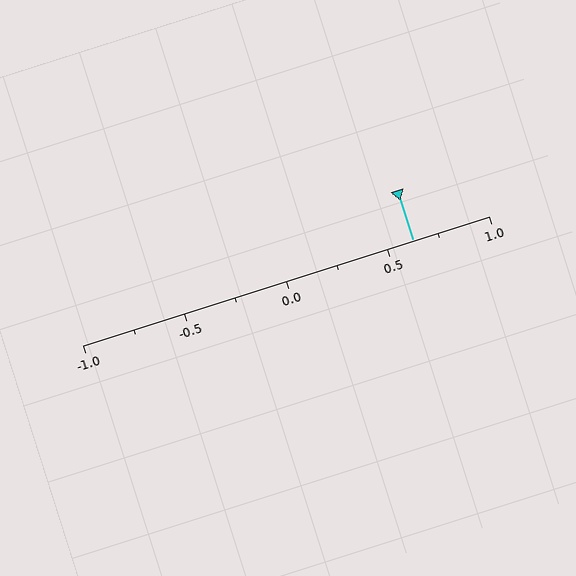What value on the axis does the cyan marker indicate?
The marker indicates approximately 0.62.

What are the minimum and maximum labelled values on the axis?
The axis runs from -1.0 to 1.0.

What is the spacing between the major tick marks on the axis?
The major ticks are spaced 0.5 apart.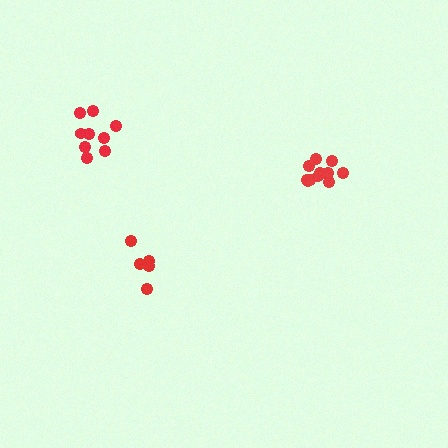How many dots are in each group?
Group 1: 5 dots, Group 2: 11 dots, Group 3: 9 dots (25 total).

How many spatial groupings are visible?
There are 3 spatial groupings.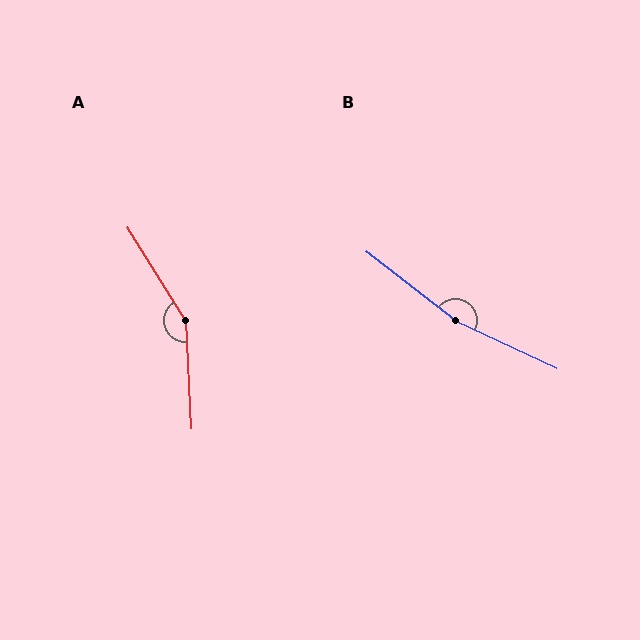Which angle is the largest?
B, at approximately 167 degrees.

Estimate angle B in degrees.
Approximately 167 degrees.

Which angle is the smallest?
A, at approximately 151 degrees.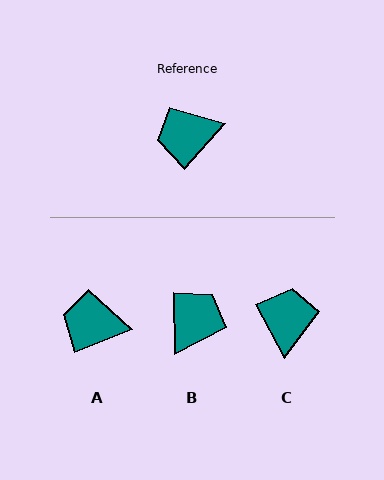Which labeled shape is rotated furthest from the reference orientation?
B, about 137 degrees away.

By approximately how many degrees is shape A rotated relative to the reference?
Approximately 26 degrees clockwise.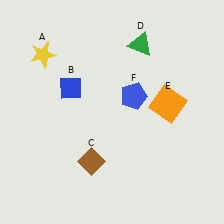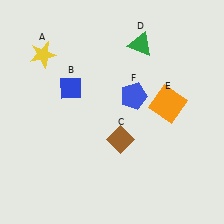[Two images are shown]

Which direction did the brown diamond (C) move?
The brown diamond (C) moved right.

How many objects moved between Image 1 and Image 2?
1 object moved between the two images.